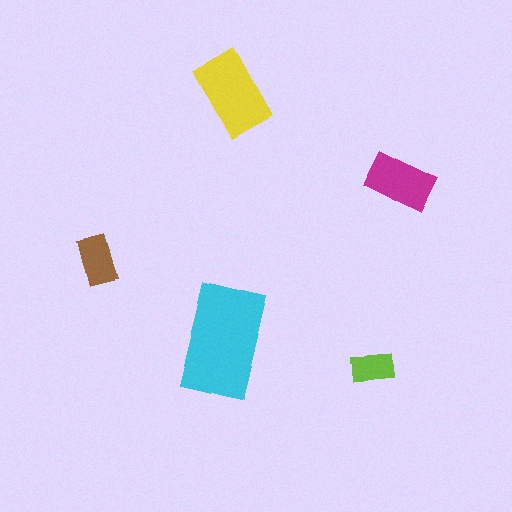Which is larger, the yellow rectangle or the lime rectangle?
The yellow one.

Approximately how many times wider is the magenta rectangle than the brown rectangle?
About 1.5 times wider.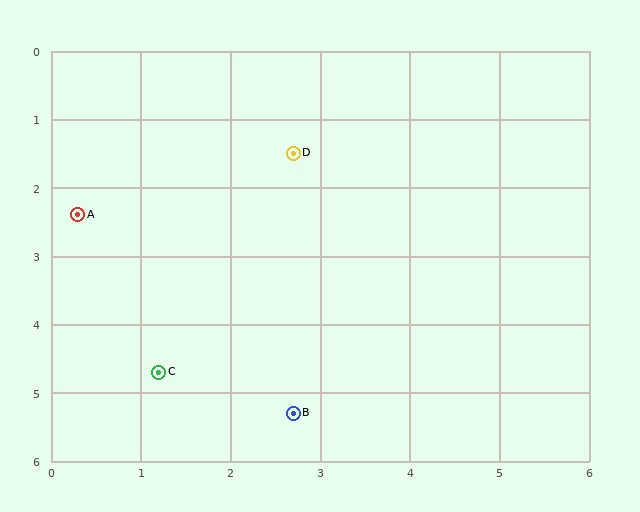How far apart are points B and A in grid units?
Points B and A are about 3.8 grid units apart.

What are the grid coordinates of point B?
Point B is at approximately (2.7, 5.3).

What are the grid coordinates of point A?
Point A is at approximately (0.3, 2.4).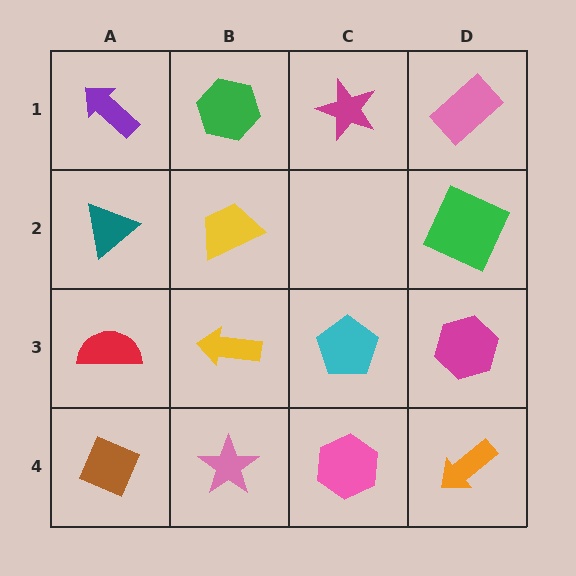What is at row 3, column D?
A magenta hexagon.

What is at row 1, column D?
A pink rectangle.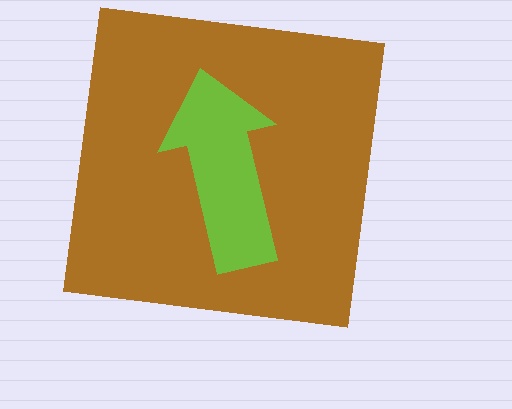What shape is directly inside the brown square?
The lime arrow.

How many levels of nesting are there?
2.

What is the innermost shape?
The lime arrow.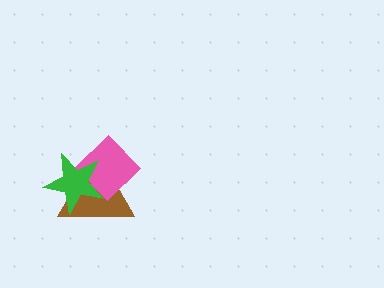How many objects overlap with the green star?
2 objects overlap with the green star.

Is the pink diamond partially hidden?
Yes, it is partially covered by another shape.